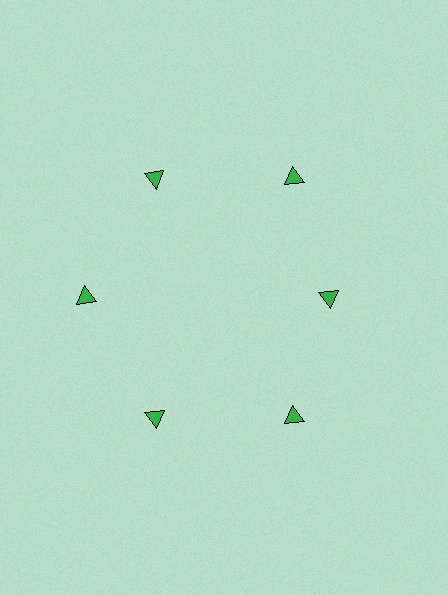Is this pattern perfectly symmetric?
No. The 6 green triangles are arranged in a ring, but one element near the 3 o'clock position is pulled inward toward the center, breaking the 6-fold rotational symmetry.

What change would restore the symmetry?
The symmetry would be restored by moving it outward, back onto the ring so that all 6 triangles sit at equal angles and equal distance from the center.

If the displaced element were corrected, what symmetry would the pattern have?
It would have 6-fold rotational symmetry — the pattern would map onto itself every 60 degrees.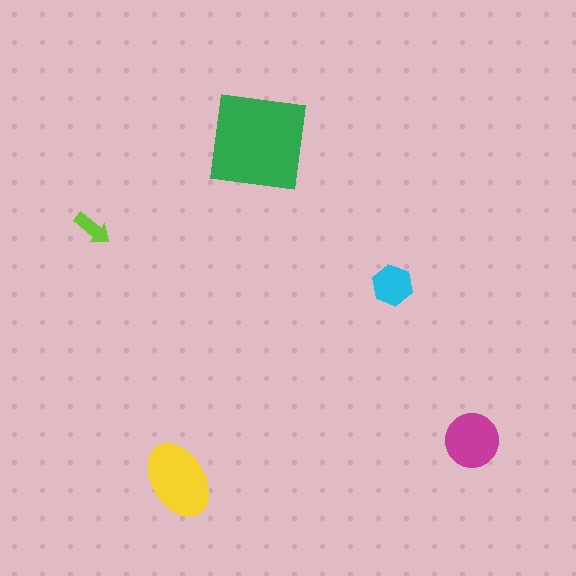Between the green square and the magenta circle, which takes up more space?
The green square.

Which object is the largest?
The green square.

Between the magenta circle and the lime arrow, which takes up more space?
The magenta circle.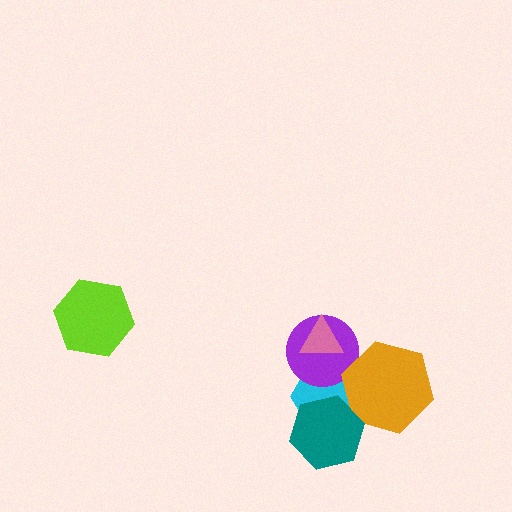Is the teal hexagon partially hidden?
No, no other shape covers it.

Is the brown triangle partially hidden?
Yes, it is partially covered by another shape.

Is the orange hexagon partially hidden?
Yes, it is partially covered by another shape.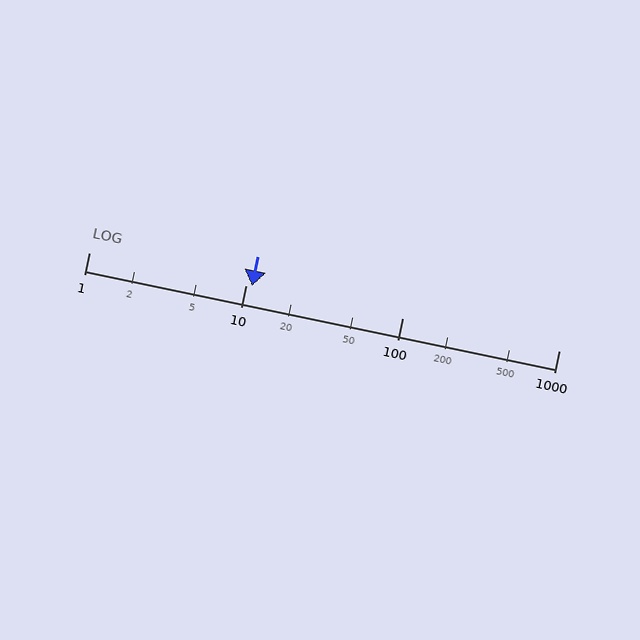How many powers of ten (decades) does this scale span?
The scale spans 3 decades, from 1 to 1000.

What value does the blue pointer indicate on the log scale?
The pointer indicates approximately 11.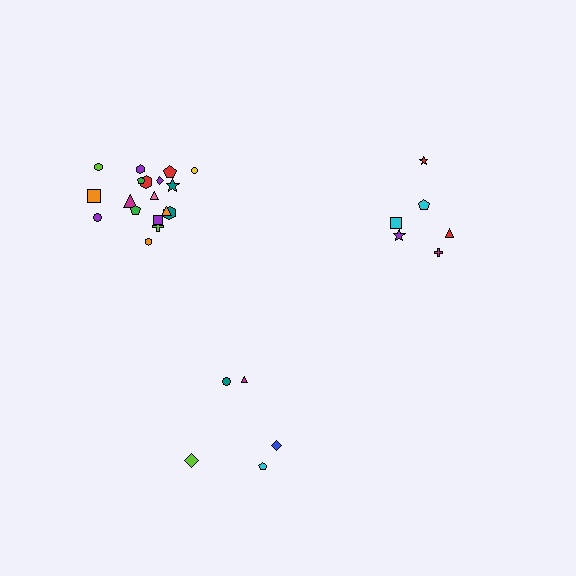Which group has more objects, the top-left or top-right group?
The top-left group.